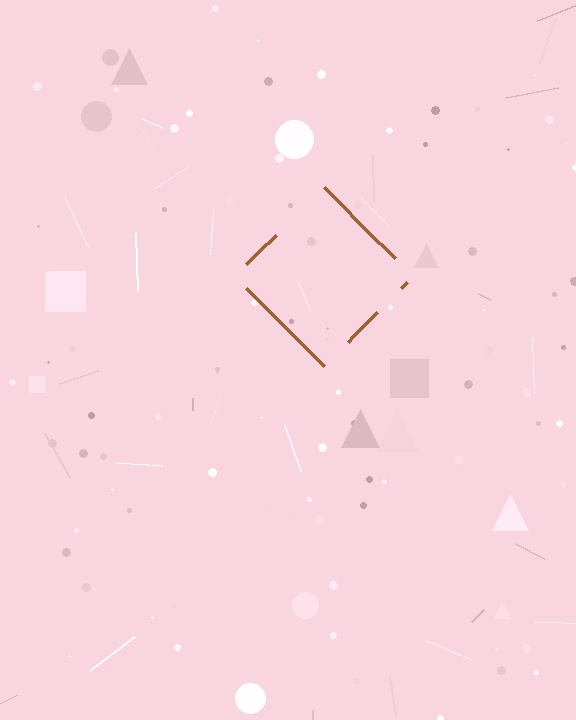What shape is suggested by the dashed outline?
The dashed outline suggests a diamond.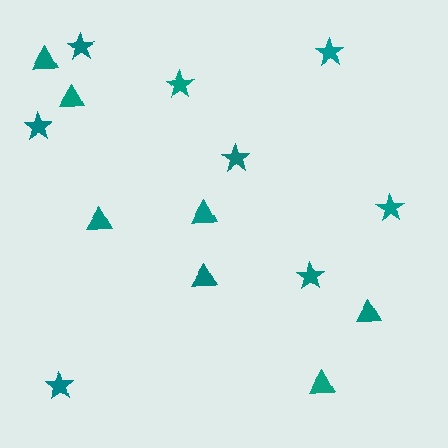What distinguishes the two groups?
There are 2 groups: one group of triangles (7) and one group of stars (8).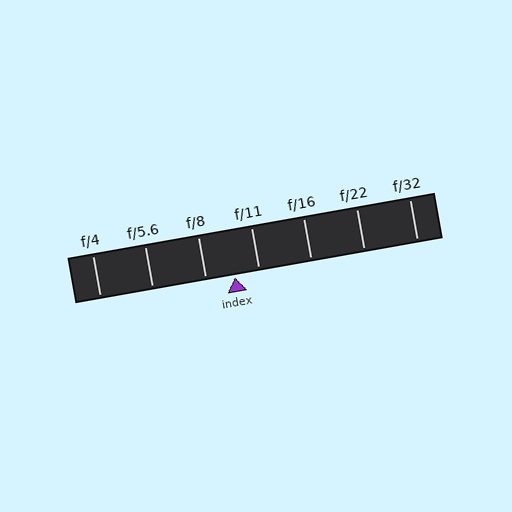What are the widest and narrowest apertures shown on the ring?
The widest aperture shown is f/4 and the narrowest is f/32.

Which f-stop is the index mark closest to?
The index mark is closest to f/11.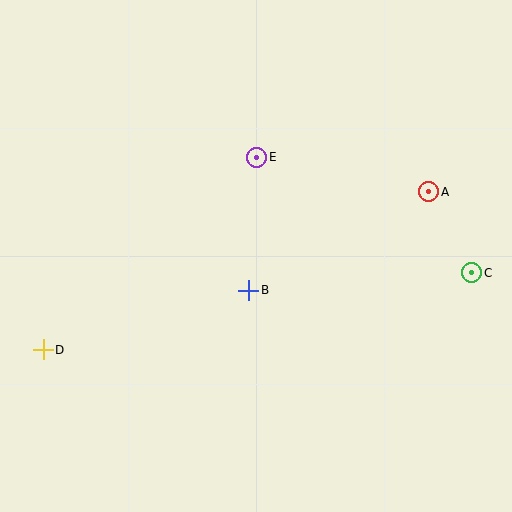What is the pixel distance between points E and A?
The distance between E and A is 175 pixels.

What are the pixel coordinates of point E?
Point E is at (257, 157).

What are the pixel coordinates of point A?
Point A is at (429, 192).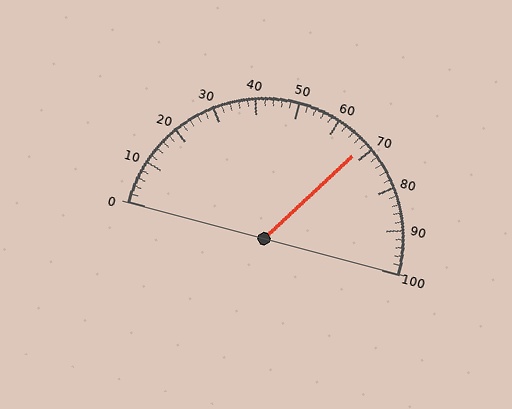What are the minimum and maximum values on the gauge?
The gauge ranges from 0 to 100.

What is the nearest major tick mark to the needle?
The nearest major tick mark is 70.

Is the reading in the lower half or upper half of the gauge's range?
The reading is in the upper half of the range (0 to 100).